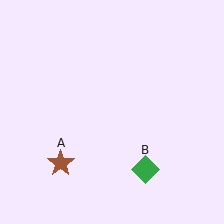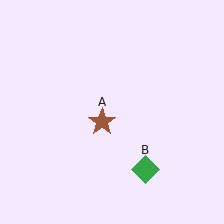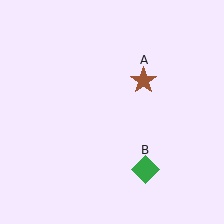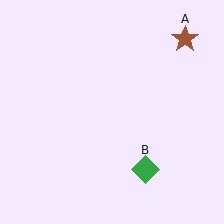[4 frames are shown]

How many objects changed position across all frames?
1 object changed position: brown star (object A).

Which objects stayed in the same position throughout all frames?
Green diamond (object B) remained stationary.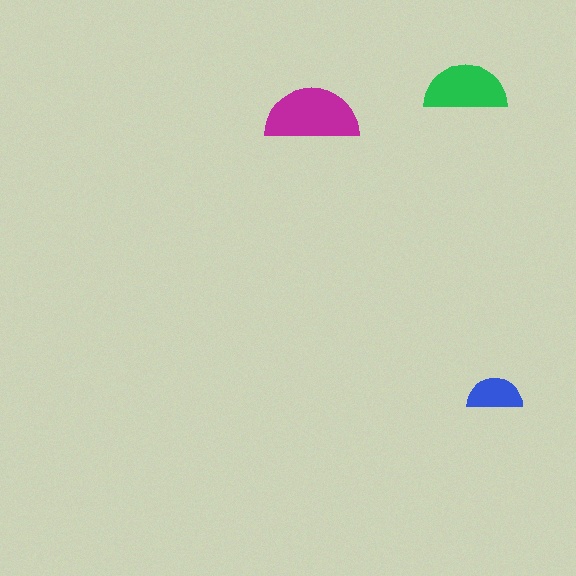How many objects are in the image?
There are 3 objects in the image.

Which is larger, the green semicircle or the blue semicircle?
The green one.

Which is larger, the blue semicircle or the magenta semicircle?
The magenta one.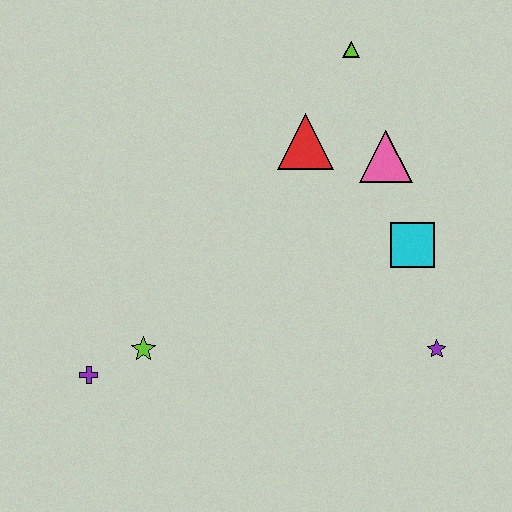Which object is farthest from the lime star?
The lime triangle is farthest from the lime star.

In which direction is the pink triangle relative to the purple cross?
The pink triangle is to the right of the purple cross.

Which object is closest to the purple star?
The cyan square is closest to the purple star.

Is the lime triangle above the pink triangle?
Yes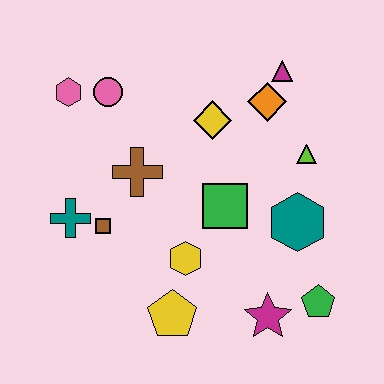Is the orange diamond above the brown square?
Yes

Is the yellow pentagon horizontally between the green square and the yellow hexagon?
No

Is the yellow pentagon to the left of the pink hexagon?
No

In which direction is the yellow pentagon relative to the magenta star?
The yellow pentagon is to the left of the magenta star.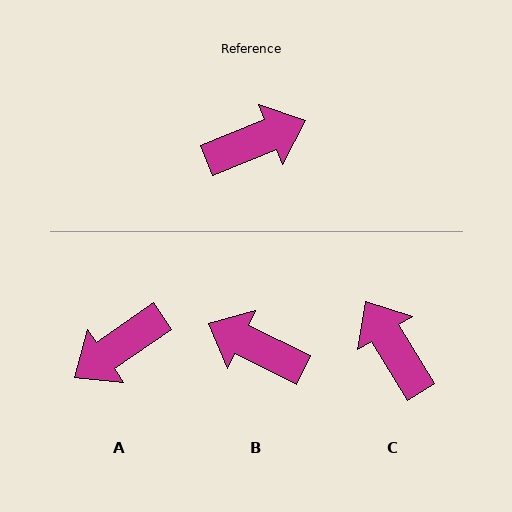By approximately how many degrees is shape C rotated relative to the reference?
Approximately 100 degrees counter-clockwise.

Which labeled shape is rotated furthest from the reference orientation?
A, about 167 degrees away.